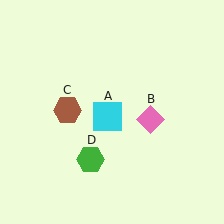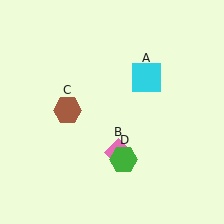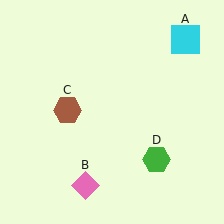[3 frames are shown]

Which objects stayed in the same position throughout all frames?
Brown hexagon (object C) remained stationary.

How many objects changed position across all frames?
3 objects changed position: cyan square (object A), pink diamond (object B), green hexagon (object D).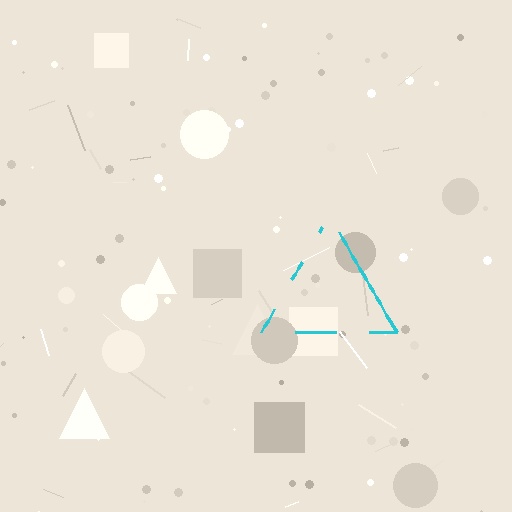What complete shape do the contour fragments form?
The contour fragments form a triangle.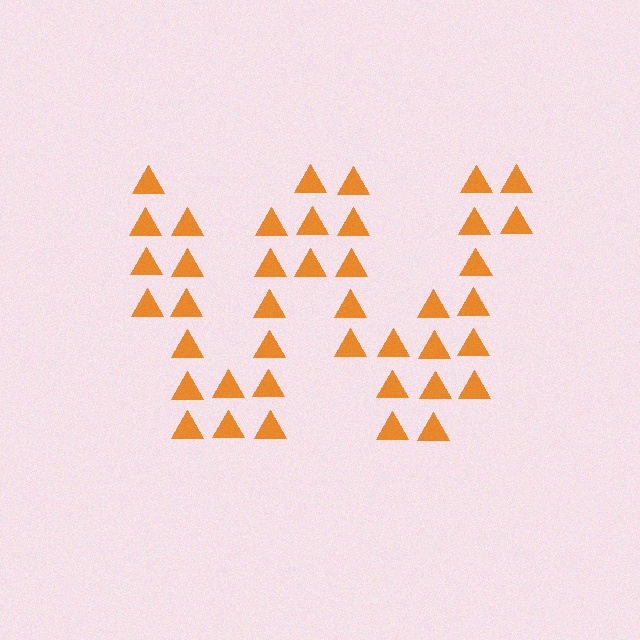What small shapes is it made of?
It is made of small triangles.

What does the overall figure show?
The overall figure shows the letter W.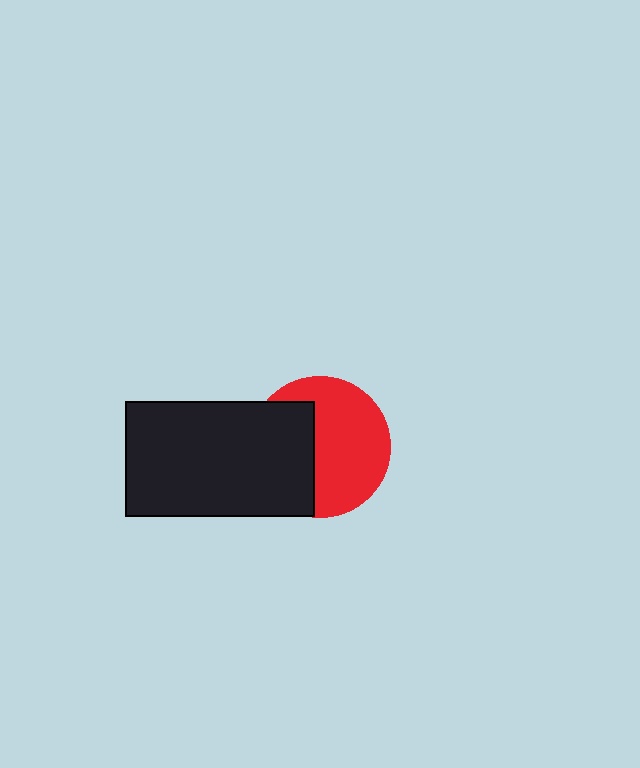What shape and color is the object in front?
The object in front is a black rectangle.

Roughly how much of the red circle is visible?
About half of it is visible (roughly 59%).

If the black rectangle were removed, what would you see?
You would see the complete red circle.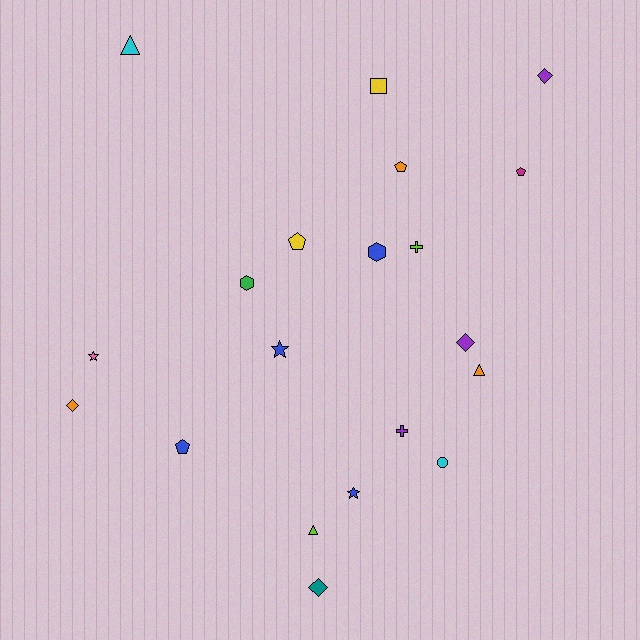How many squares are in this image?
There is 1 square.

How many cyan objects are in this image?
There are 2 cyan objects.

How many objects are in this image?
There are 20 objects.